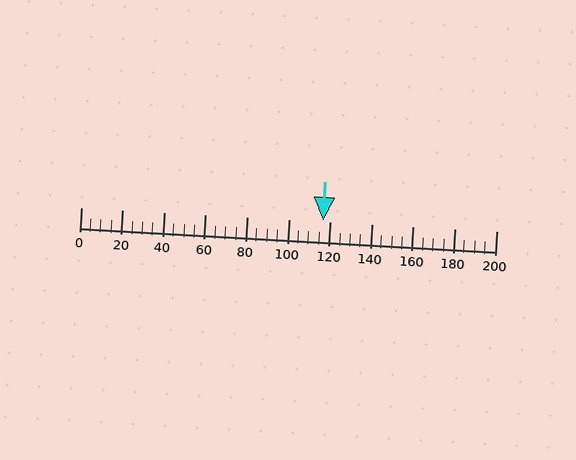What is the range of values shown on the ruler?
The ruler shows values from 0 to 200.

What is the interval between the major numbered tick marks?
The major tick marks are spaced 20 units apart.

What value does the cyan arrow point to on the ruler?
The cyan arrow points to approximately 117.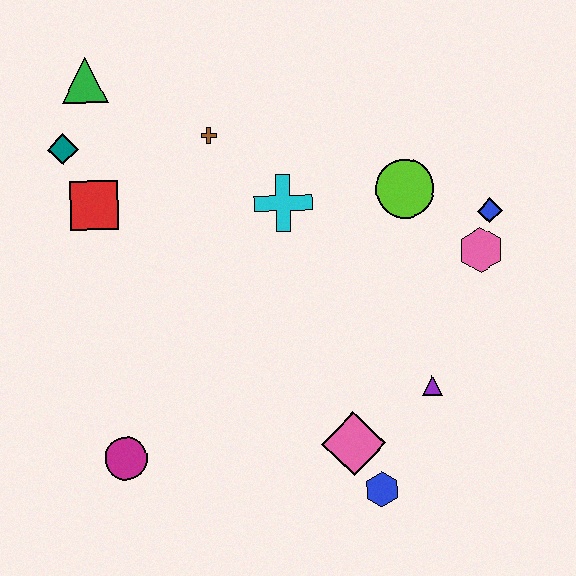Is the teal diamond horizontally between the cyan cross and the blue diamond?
No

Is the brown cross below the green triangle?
Yes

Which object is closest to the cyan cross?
The brown cross is closest to the cyan cross.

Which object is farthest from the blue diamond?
The magenta circle is farthest from the blue diamond.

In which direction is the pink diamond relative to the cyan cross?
The pink diamond is below the cyan cross.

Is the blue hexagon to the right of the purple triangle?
No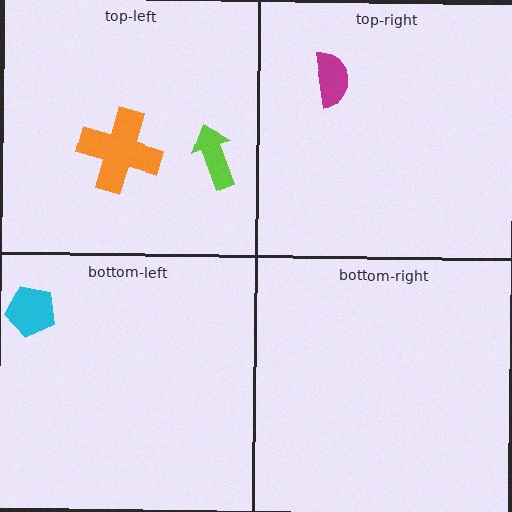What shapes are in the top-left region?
The orange cross, the lime arrow.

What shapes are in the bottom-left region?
The cyan pentagon.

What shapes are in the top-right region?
The magenta semicircle.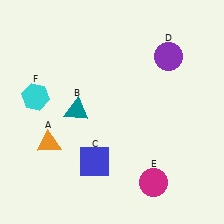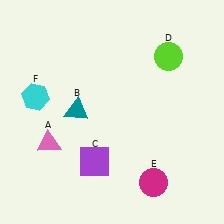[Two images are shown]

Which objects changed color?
A changed from orange to pink. C changed from blue to purple. D changed from purple to lime.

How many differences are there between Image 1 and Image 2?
There are 3 differences between the two images.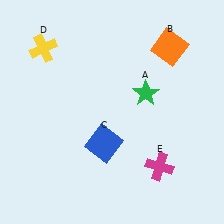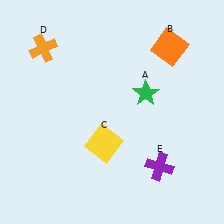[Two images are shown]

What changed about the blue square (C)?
In Image 1, C is blue. In Image 2, it changed to yellow.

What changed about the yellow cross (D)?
In Image 1, D is yellow. In Image 2, it changed to orange.